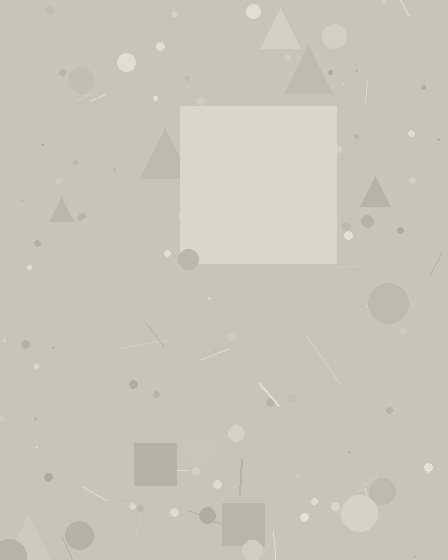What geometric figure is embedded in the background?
A square is embedded in the background.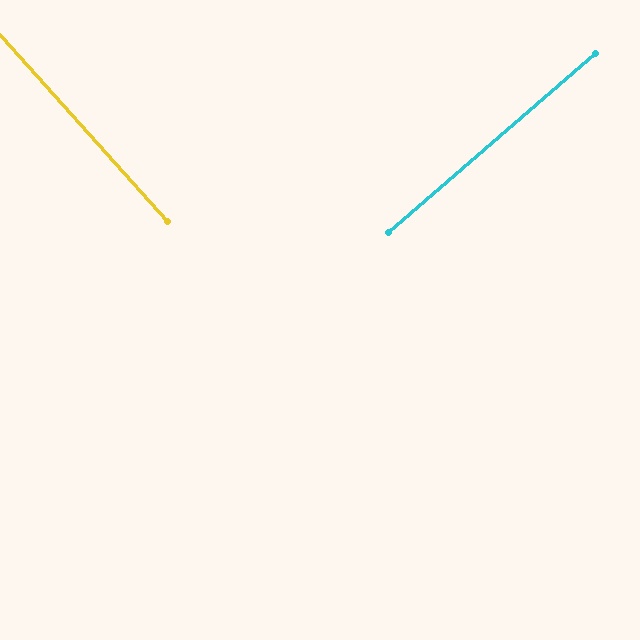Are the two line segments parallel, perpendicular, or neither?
Perpendicular — they meet at approximately 89°.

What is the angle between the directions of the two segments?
Approximately 89 degrees.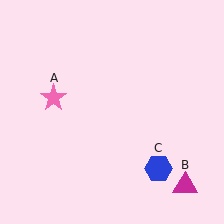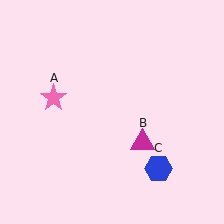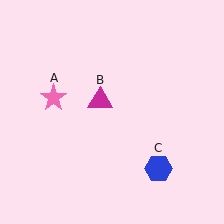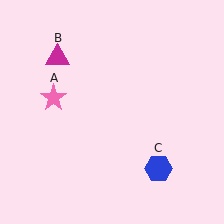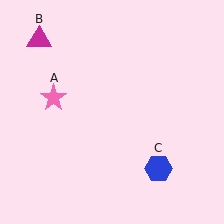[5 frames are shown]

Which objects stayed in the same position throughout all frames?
Pink star (object A) and blue hexagon (object C) remained stationary.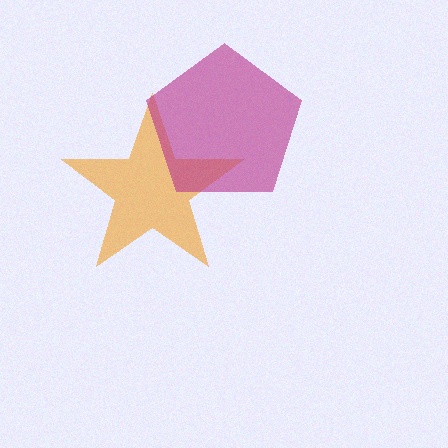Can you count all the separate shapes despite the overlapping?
Yes, there are 2 separate shapes.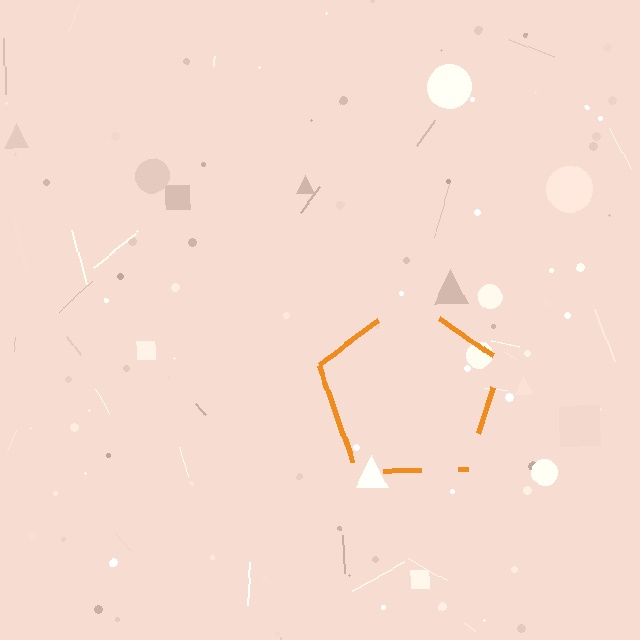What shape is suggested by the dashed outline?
The dashed outline suggests a pentagon.